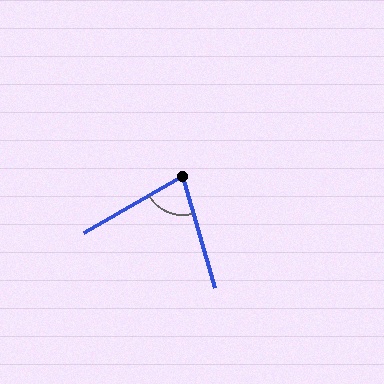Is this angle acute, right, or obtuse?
It is acute.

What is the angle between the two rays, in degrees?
Approximately 76 degrees.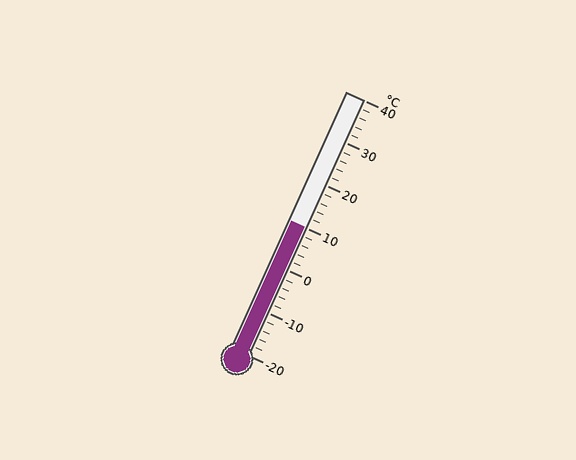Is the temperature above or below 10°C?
The temperature is at 10°C.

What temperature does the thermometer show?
The thermometer shows approximately 10°C.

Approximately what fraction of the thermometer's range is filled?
The thermometer is filled to approximately 50% of its range.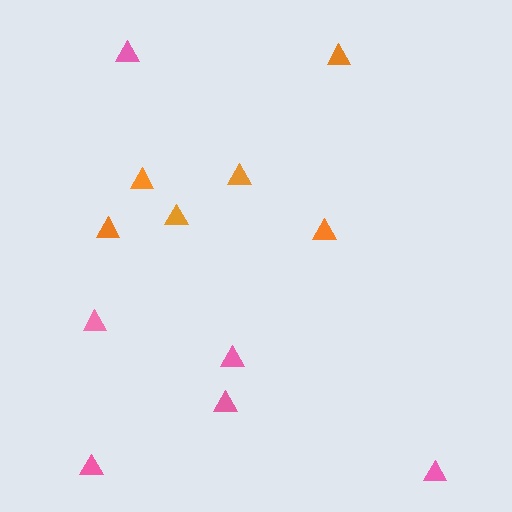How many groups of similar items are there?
There are 2 groups: one group of pink triangles (6) and one group of orange triangles (6).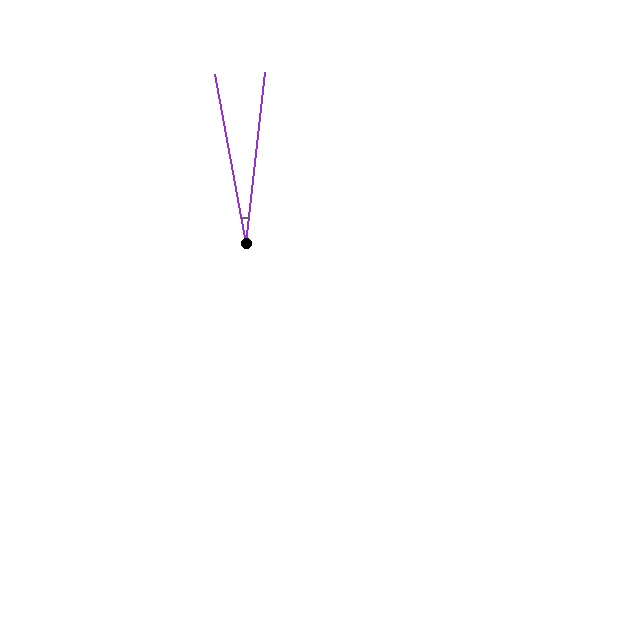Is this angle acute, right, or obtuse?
It is acute.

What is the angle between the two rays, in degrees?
Approximately 17 degrees.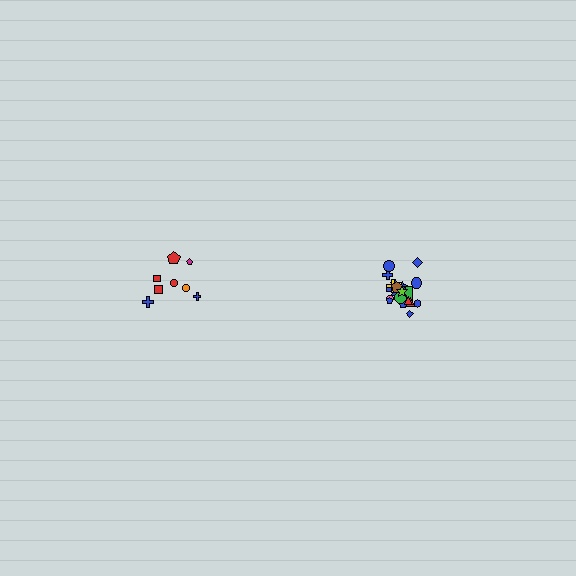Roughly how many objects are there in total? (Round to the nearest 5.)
Roughly 30 objects in total.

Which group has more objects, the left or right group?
The right group.